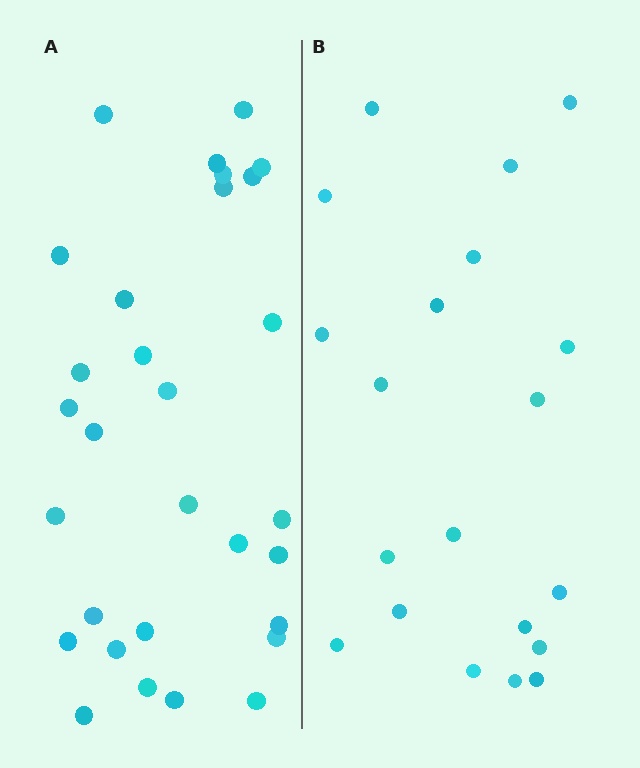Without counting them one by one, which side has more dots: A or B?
Region A (the left region) has more dots.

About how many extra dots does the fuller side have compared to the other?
Region A has roughly 10 or so more dots than region B.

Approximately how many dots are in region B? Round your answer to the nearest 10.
About 20 dots.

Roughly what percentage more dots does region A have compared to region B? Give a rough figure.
About 50% more.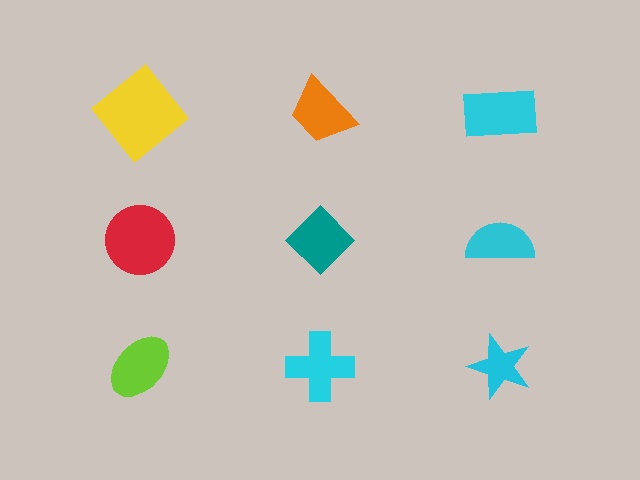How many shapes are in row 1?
3 shapes.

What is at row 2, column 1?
A red circle.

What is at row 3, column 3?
A cyan star.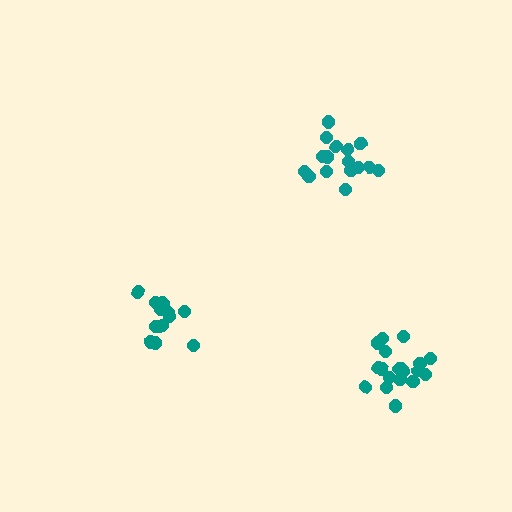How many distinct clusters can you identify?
There are 3 distinct clusters.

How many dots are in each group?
Group 1: 19 dots, Group 2: 14 dots, Group 3: 17 dots (50 total).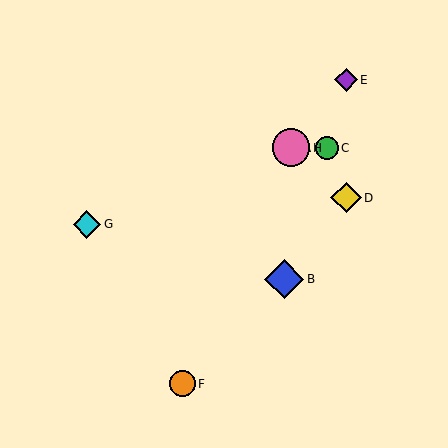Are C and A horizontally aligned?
Yes, both are at y≈148.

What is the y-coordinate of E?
Object E is at y≈80.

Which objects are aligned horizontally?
Objects A, C, H are aligned horizontally.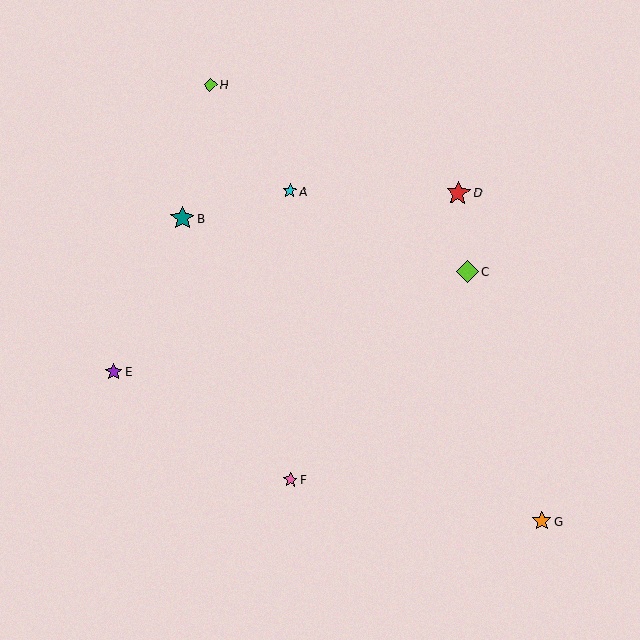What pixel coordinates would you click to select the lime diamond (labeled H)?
Click at (210, 84) to select the lime diamond H.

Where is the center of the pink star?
The center of the pink star is at (290, 480).